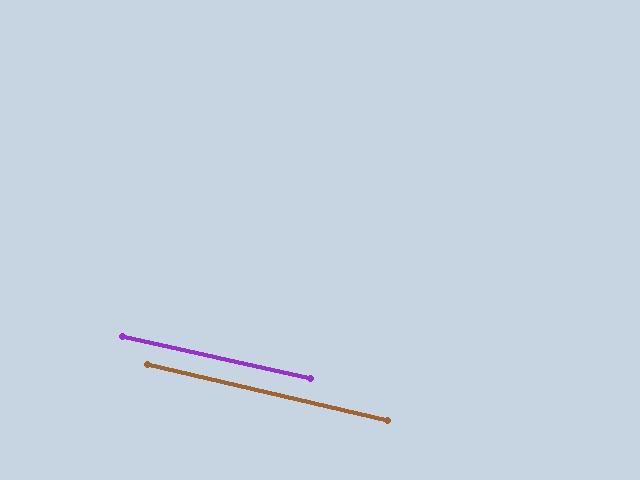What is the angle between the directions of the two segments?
Approximately 0 degrees.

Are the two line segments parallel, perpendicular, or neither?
Parallel — their directions differ by only 0.4°.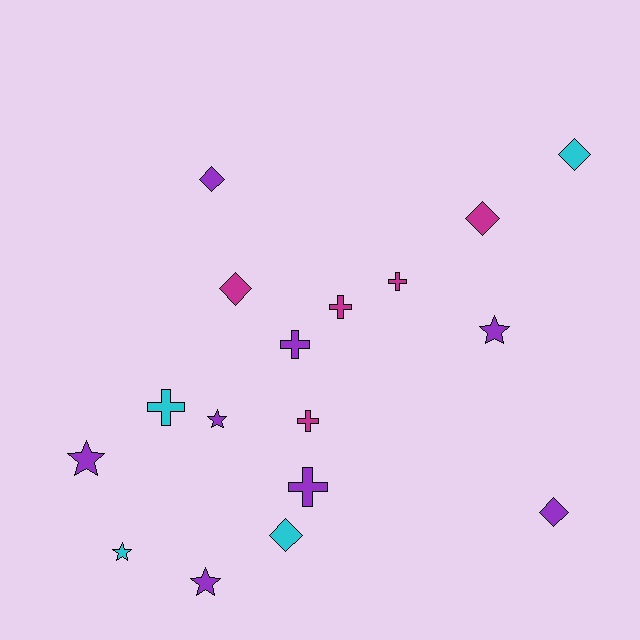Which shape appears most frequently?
Cross, with 6 objects.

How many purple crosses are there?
There are 2 purple crosses.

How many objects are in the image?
There are 17 objects.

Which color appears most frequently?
Purple, with 8 objects.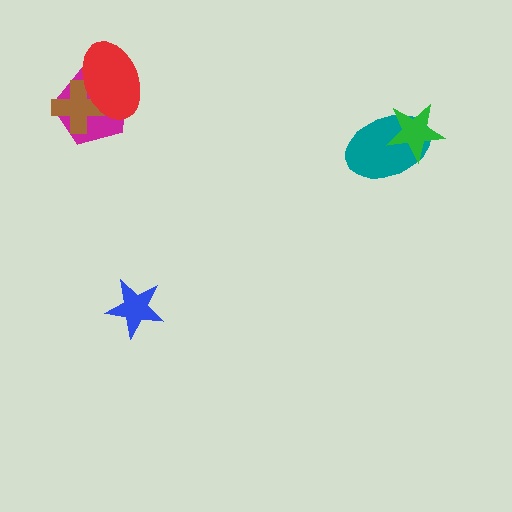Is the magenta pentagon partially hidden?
Yes, it is partially covered by another shape.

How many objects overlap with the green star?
1 object overlaps with the green star.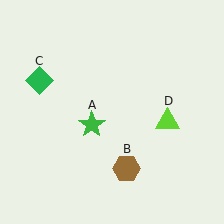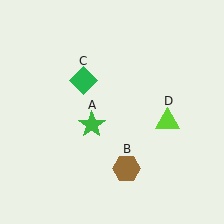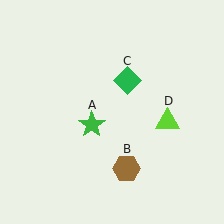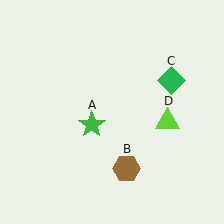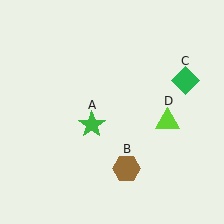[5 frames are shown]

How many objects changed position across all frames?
1 object changed position: green diamond (object C).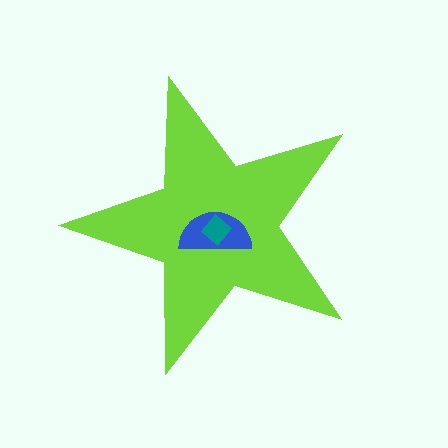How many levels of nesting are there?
3.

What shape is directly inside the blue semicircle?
The teal diamond.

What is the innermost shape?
The teal diamond.